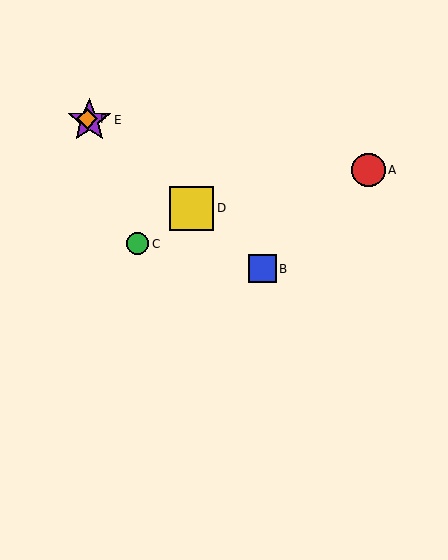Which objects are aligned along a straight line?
Objects B, D, E, F are aligned along a straight line.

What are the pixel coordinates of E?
Object E is at (89, 121).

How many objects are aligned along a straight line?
4 objects (B, D, E, F) are aligned along a straight line.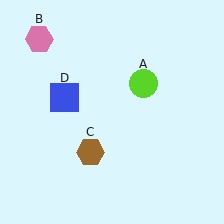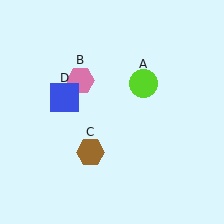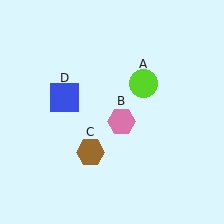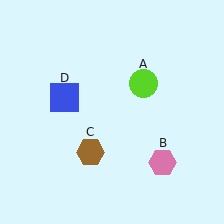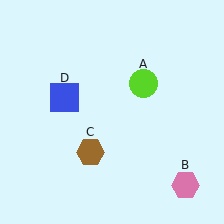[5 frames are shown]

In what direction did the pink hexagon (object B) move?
The pink hexagon (object B) moved down and to the right.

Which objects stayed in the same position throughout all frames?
Lime circle (object A) and brown hexagon (object C) and blue square (object D) remained stationary.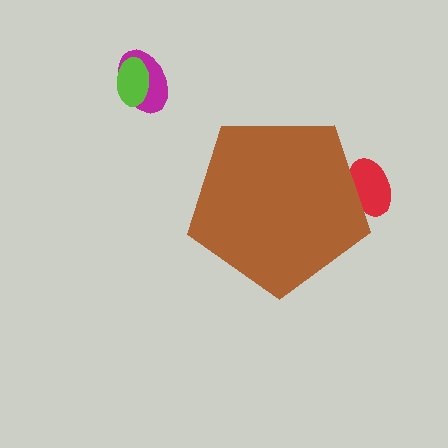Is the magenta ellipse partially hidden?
No, the magenta ellipse is fully visible.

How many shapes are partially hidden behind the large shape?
1 shape is partially hidden.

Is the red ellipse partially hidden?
Yes, the red ellipse is partially hidden behind the brown pentagon.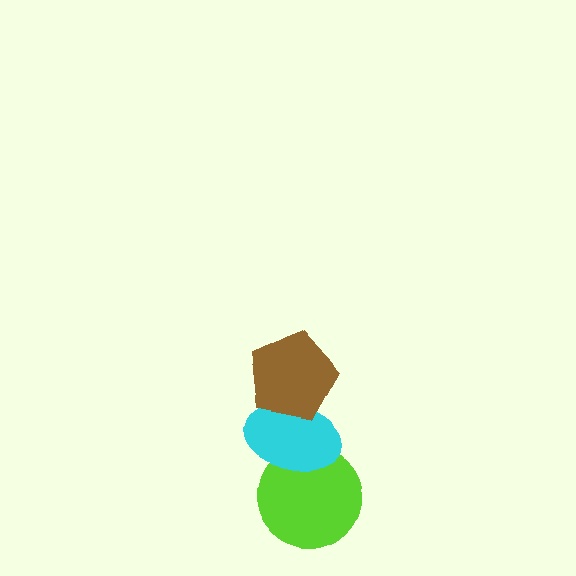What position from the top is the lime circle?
The lime circle is 3rd from the top.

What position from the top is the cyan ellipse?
The cyan ellipse is 2nd from the top.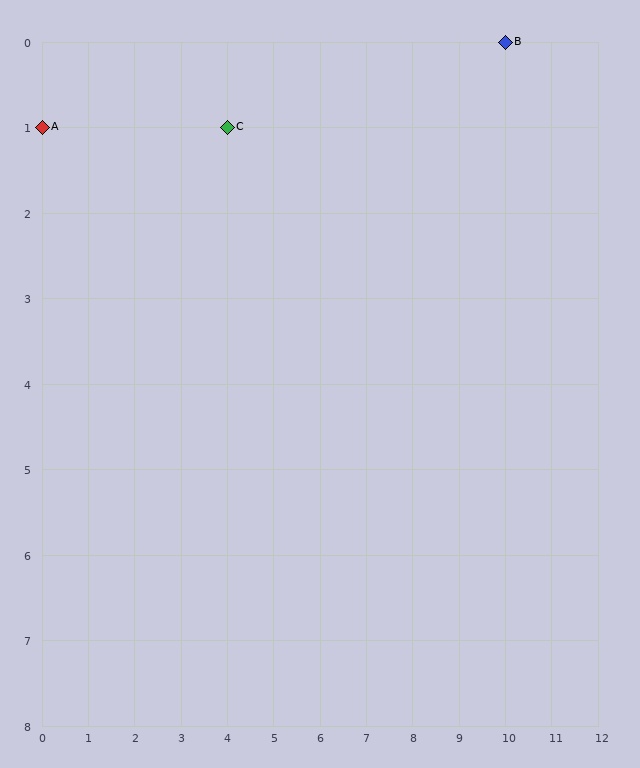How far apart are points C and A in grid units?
Points C and A are 4 columns apart.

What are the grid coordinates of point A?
Point A is at grid coordinates (0, 1).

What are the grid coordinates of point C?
Point C is at grid coordinates (4, 1).